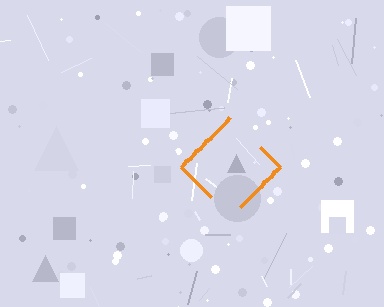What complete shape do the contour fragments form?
The contour fragments form a diamond.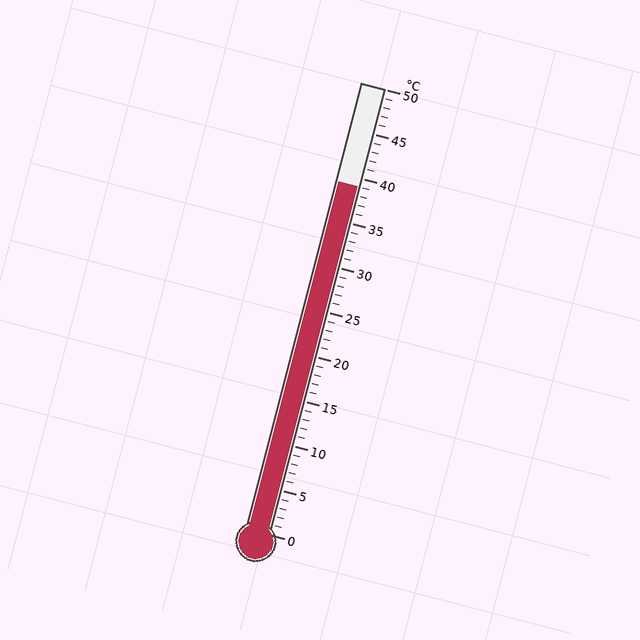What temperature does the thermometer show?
The thermometer shows approximately 39°C.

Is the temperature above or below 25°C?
The temperature is above 25°C.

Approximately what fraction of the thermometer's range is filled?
The thermometer is filled to approximately 80% of its range.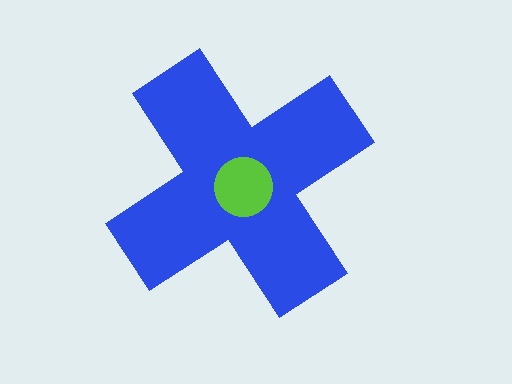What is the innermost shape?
The lime circle.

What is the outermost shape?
The blue cross.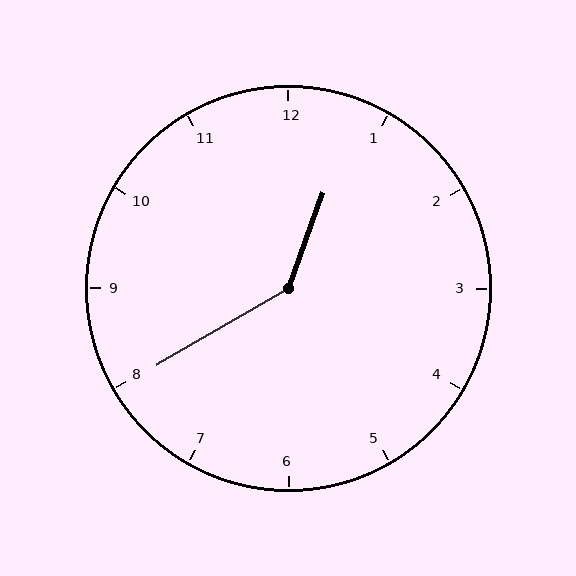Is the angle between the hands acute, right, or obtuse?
It is obtuse.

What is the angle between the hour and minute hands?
Approximately 140 degrees.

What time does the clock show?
12:40.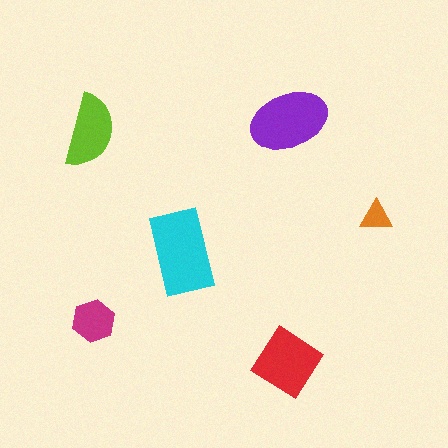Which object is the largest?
The cyan rectangle.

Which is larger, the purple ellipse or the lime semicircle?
The purple ellipse.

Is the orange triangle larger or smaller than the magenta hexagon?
Smaller.